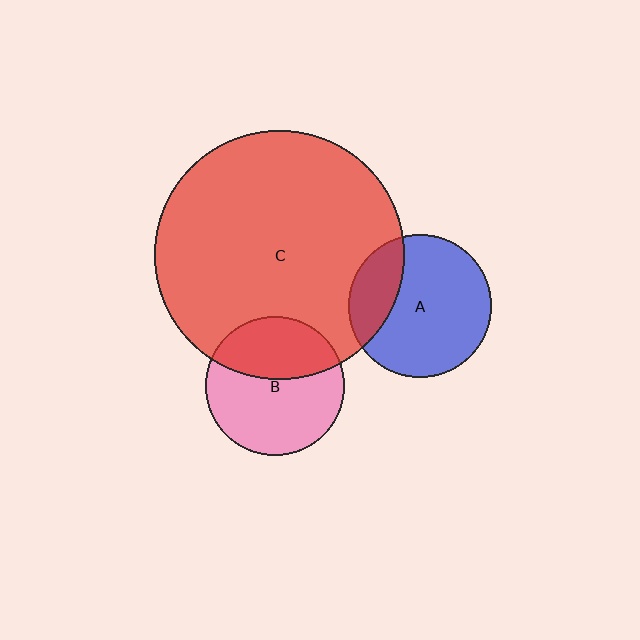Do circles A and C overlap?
Yes.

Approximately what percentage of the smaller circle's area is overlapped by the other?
Approximately 25%.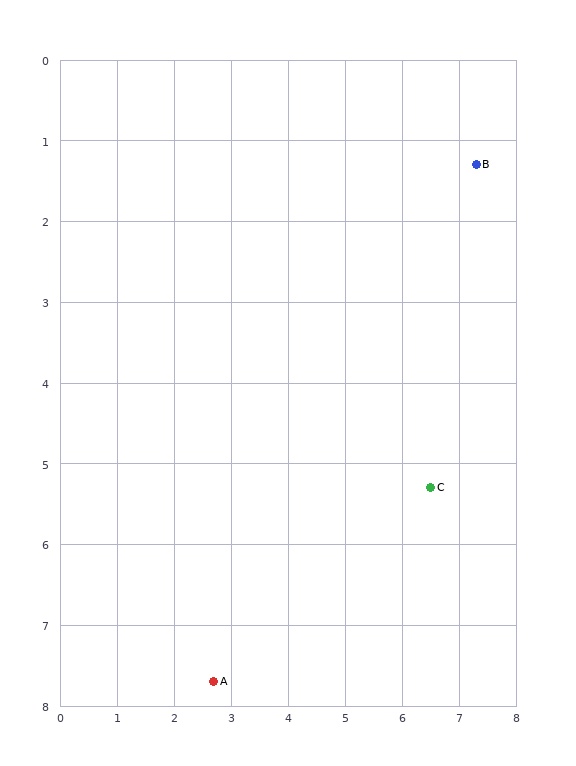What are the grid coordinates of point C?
Point C is at approximately (6.5, 5.3).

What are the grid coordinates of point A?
Point A is at approximately (2.7, 7.7).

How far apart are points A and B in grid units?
Points A and B are about 7.9 grid units apart.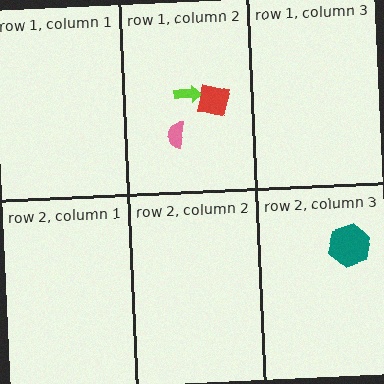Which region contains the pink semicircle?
The row 1, column 2 region.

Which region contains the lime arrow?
The row 1, column 2 region.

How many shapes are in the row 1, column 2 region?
3.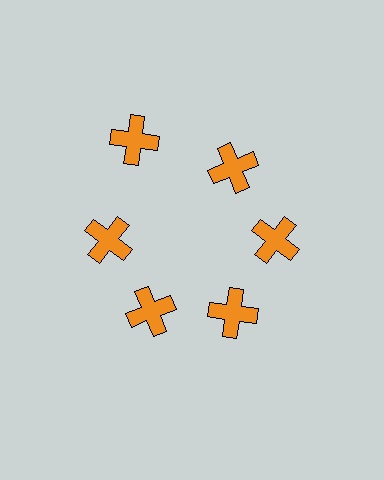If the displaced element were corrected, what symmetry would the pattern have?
It would have 6-fold rotational symmetry — the pattern would map onto itself every 60 degrees.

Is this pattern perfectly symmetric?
No. The 6 orange crosses are arranged in a ring, but one element near the 11 o'clock position is pushed outward from the center, breaking the 6-fold rotational symmetry.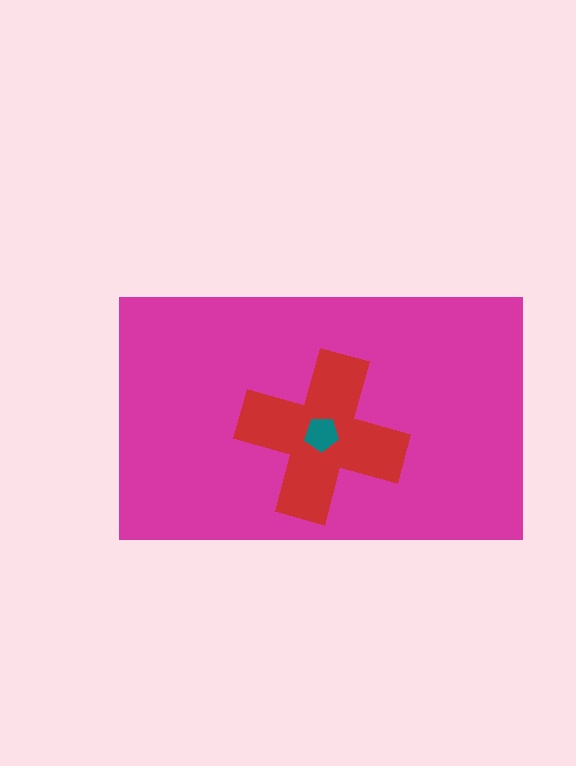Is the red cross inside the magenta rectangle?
Yes.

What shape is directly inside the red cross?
The teal pentagon.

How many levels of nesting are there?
3.